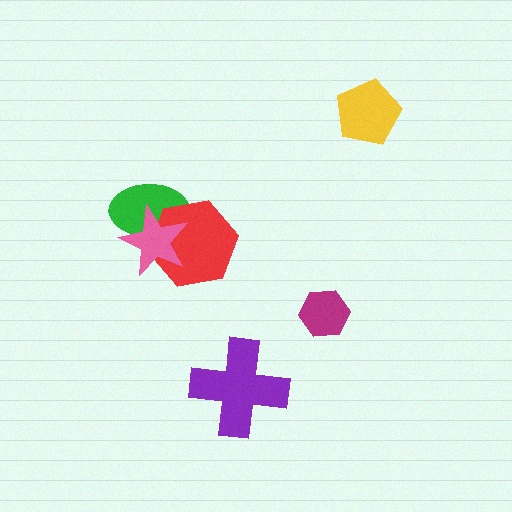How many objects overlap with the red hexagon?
2 objects overlap with the red hexagon.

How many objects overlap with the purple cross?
0 objects overlap with the purple cross.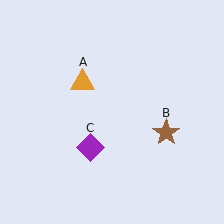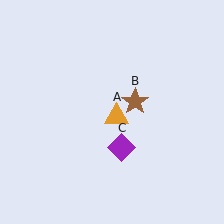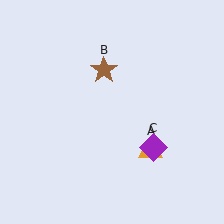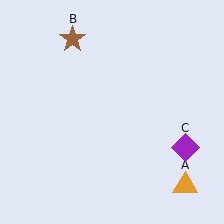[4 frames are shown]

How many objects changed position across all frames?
3 objects changed position: orange triangle (object A), brown star (object B), purple diamond (object C).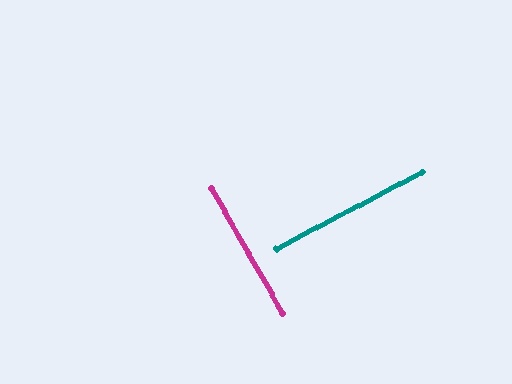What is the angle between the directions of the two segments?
Approximately 88 degrees.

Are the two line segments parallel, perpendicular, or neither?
Perpendicular — they meet at approximately 88°.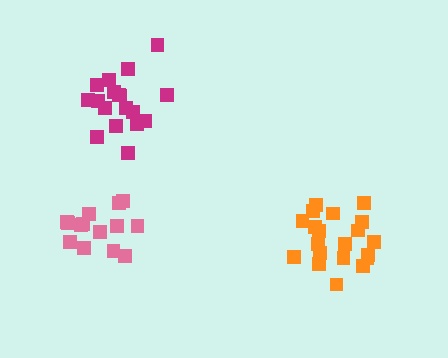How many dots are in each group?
Group 1: 14 dots, Group 2: 18 dots, Group 3: 20 dots (52 total).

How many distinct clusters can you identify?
There are 3 distinct clusters.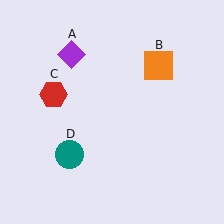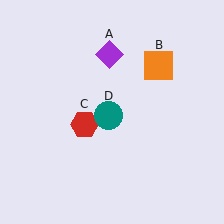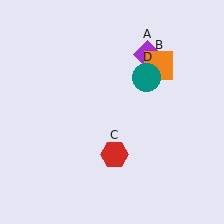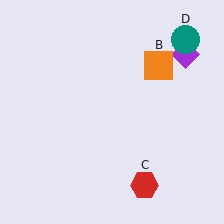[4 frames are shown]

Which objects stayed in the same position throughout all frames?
Orange square (object B) remained stationary.